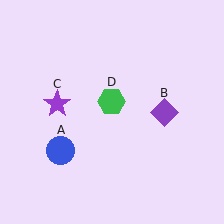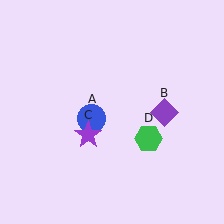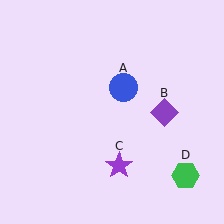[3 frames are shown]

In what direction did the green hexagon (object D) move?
The green hexagon (object D) moved down and to the right.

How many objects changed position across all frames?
3 objects changed position: blue circle (object A), purple star (object C), green hexagon (object D).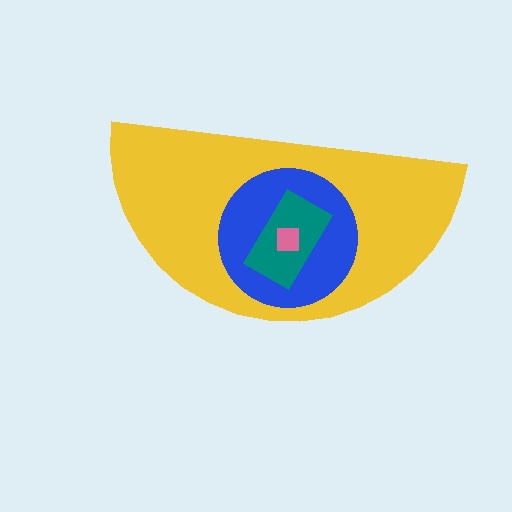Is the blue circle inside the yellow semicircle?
Yes.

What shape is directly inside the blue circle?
The teal rectangle.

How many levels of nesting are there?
4.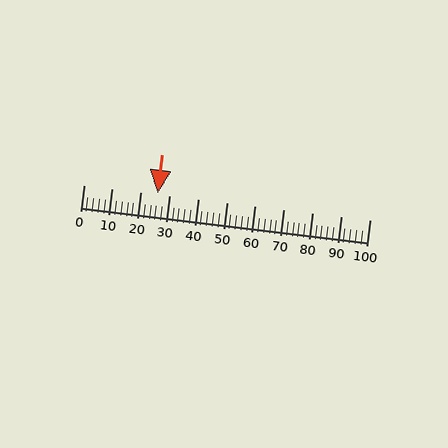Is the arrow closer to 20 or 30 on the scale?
The arrow is closer to 30.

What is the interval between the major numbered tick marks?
The major tick marks are spaced 10 units apart.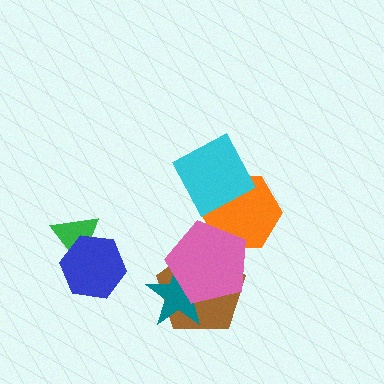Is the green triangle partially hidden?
Yes, it is partially covered by another shape.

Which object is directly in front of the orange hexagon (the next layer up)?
The cyan diamond is directly in front of the orange hexagon.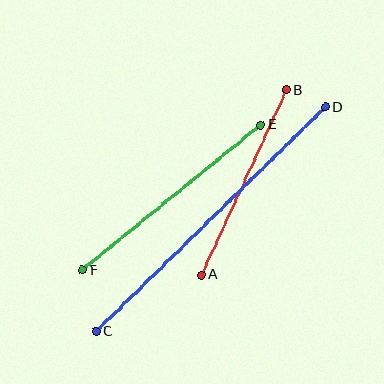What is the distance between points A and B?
The distance is approximately 204 pixels.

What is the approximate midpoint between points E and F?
The midpoint is at approximately (172, 197) pixels.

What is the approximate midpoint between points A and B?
The midpoint is at approximately (244, 182) pixels.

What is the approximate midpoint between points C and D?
The midpoint is at approximately (211, 219) pixels.